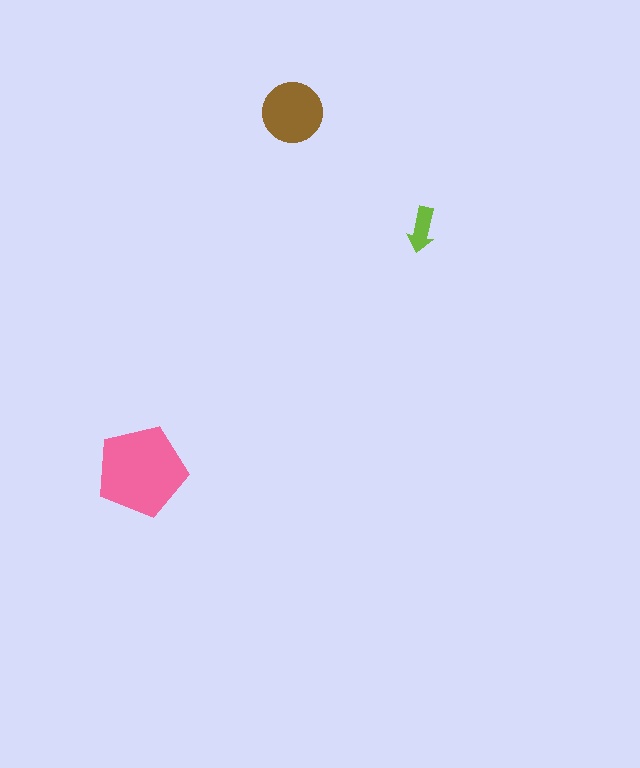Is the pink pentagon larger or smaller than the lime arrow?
Larger.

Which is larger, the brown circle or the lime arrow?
The brown circle.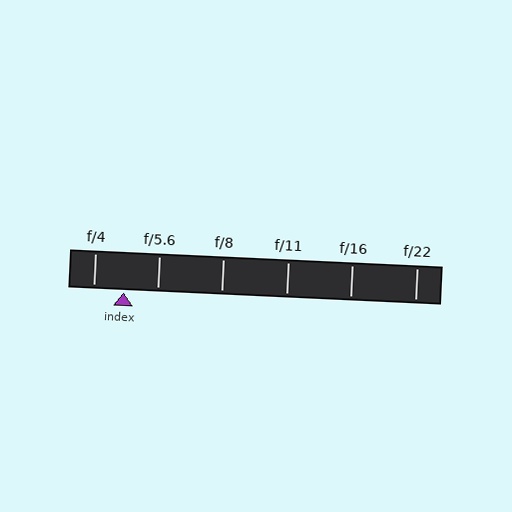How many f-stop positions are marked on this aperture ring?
There are 6 f-stop positions marked.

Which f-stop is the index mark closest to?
The index mark is closest to f/4.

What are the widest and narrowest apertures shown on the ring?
The widest aperture shown is f/4 and the narrowest is f/22.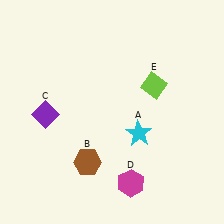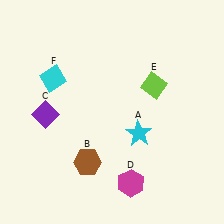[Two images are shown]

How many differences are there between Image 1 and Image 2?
There is 1 difference between the two images.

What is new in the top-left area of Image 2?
A cyan diamond (F) was added in the top-left area of Image 2.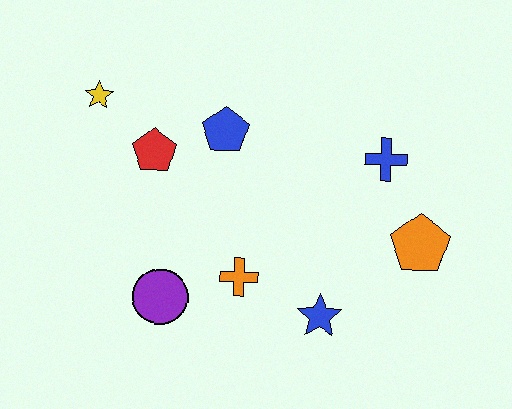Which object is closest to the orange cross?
The purple circle is closest to the orange cross.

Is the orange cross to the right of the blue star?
No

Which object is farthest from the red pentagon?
The orange pentagon is farthest from the red pentagon.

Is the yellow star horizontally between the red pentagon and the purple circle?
No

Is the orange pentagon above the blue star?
Yes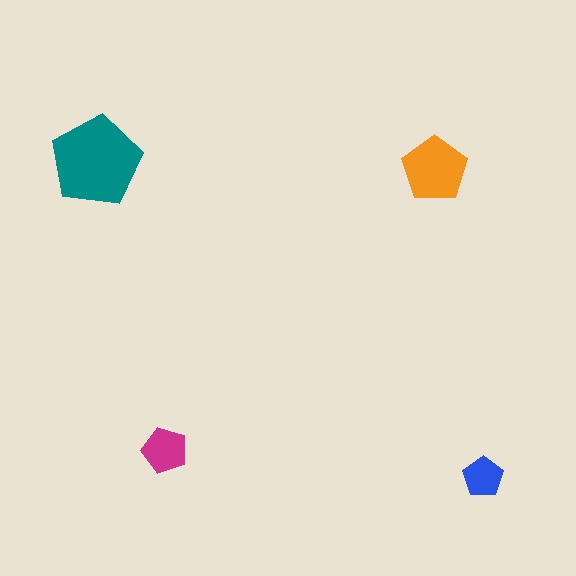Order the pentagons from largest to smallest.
the teal one, the orange one, the magenta one, the blue one.